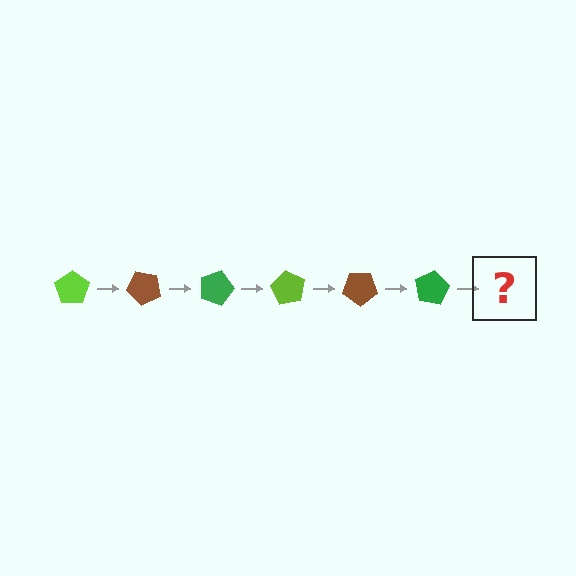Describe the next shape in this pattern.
It should be a lime pentagon, rotated 270 degrees from the start.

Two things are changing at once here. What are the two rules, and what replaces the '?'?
The two rules are that it rotates 45 degrees each step and the color cycles through lime, brown, and green. The '?' should be a lime pentagon, rotated 270 degrees from the start.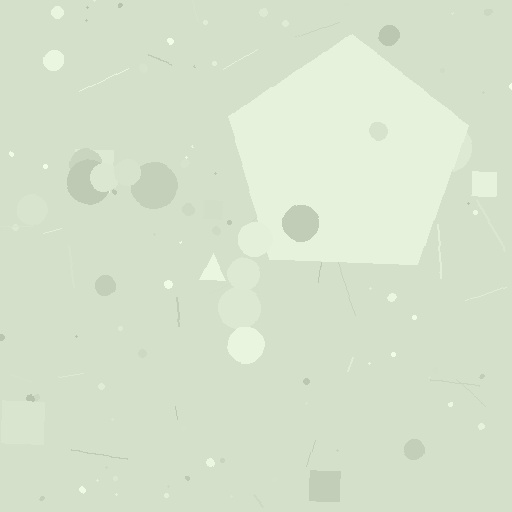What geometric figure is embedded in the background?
A pentagon is embedded in the background.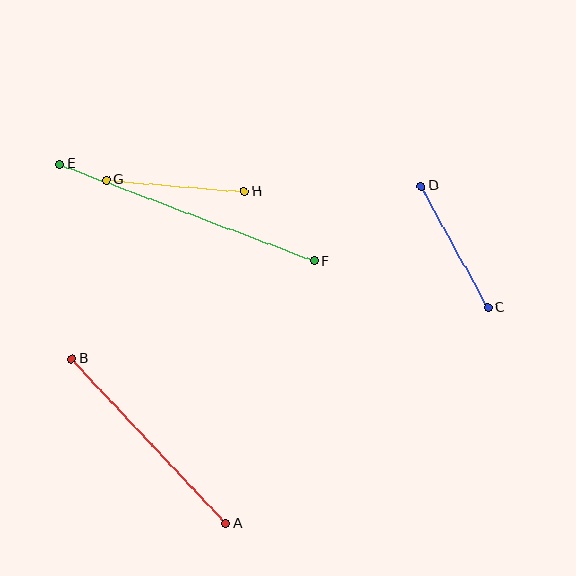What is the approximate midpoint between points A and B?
The midpoint is at approximately (148, 441) pixels.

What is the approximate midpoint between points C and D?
The midpoint is at approximately (454, 246) pixels.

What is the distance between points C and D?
The distance is approximately 138 pixels.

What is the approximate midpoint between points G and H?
The midpoint is at approximately (175, 186) pixels.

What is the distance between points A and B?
The distance is approximately 226 pixels.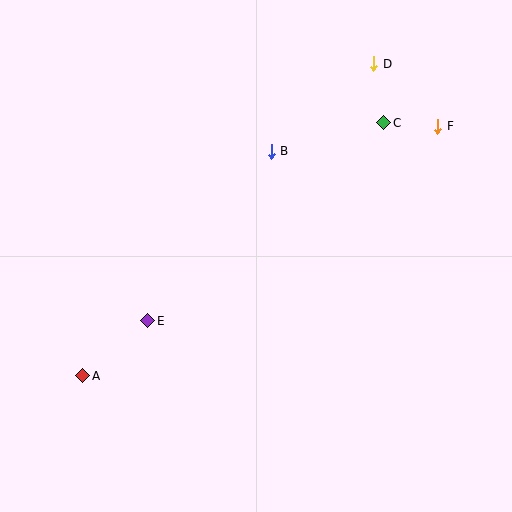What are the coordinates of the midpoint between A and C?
The midpoint between A and C is at (233, 249).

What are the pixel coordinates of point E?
Point E is at (148, 321).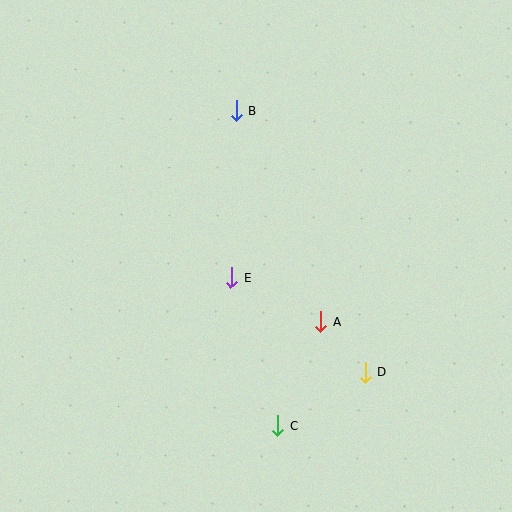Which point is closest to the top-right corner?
Point B is closest to the top-right corner.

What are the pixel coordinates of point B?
Point B is at (237, 110).